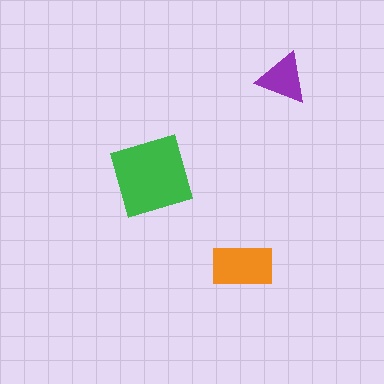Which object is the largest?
The green diamond.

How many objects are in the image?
There are 3 objects in the image.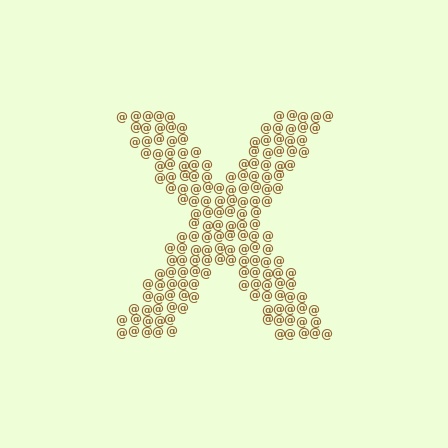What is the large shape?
The large shape is the letter X.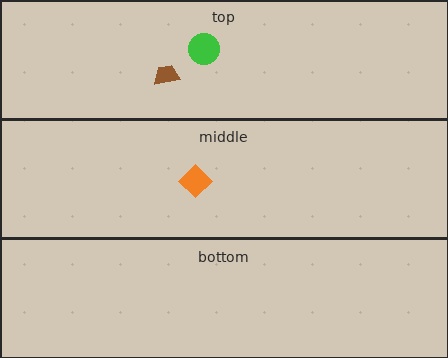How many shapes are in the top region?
2.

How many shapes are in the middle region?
1.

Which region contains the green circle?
The top region.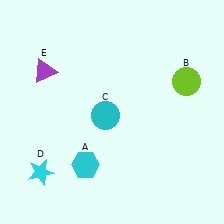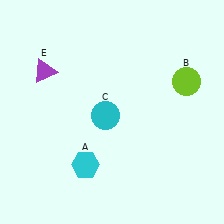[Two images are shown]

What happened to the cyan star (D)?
The cyan star (D) was removed in Image 2. It was in the bottom-left area of Image 1.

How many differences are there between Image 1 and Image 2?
There is 1 difference between the two images.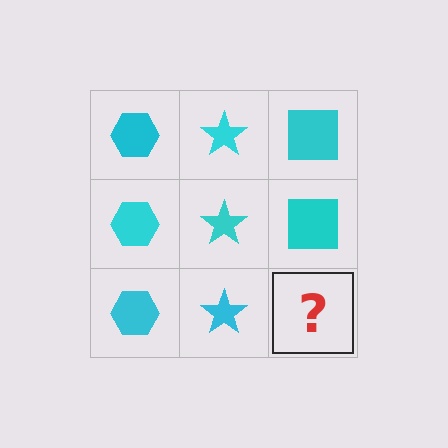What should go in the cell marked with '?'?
The missing cell should contain a cyan square.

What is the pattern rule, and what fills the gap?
The rule is that each column has a consistent shape. The gap should be filled with a cyan square.